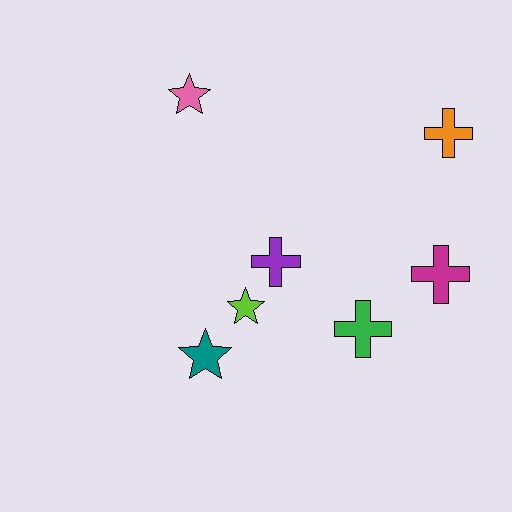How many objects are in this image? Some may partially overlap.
There are 7 objects.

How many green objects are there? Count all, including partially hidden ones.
There is 1 green object.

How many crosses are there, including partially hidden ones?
There are 4 crosses.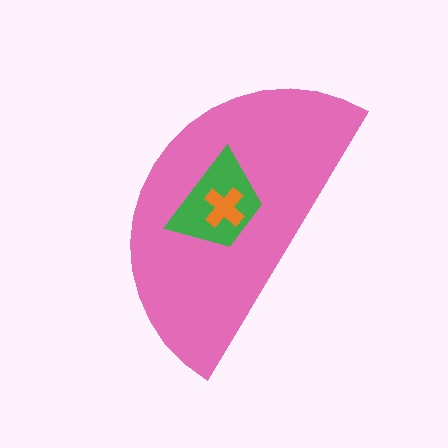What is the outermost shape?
The pink semicircle.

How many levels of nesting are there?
3.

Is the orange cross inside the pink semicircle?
Yes.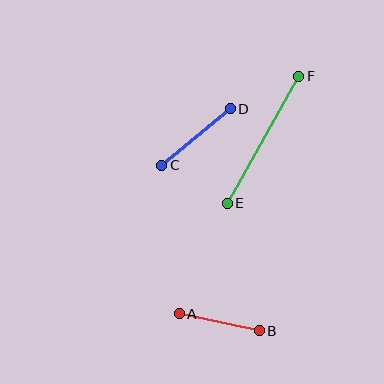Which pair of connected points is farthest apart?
Points E and F are farthest apart.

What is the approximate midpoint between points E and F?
The midpoint is at approximately (263, 140) pixels.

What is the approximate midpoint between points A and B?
The midpoint is at approximately (219, 322) pixels.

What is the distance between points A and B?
The distance is approximately 82 pixels.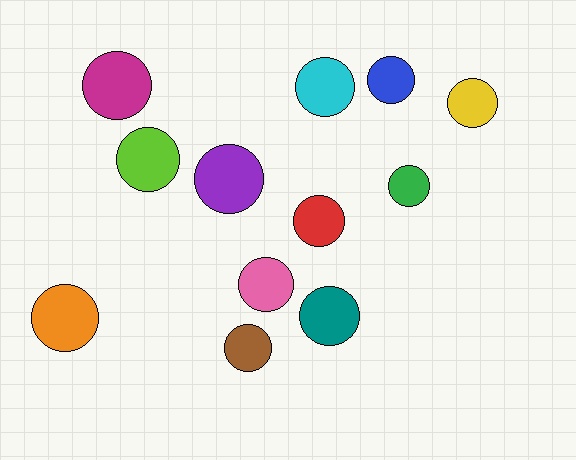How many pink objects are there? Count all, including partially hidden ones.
There is 1 pink object.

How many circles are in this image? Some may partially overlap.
There are 12 circles.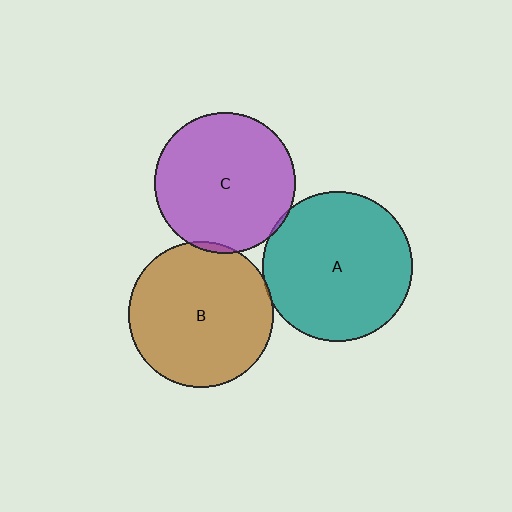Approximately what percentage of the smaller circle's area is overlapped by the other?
Approximately 5%.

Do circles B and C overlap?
Yes.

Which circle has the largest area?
Circle A (teal).